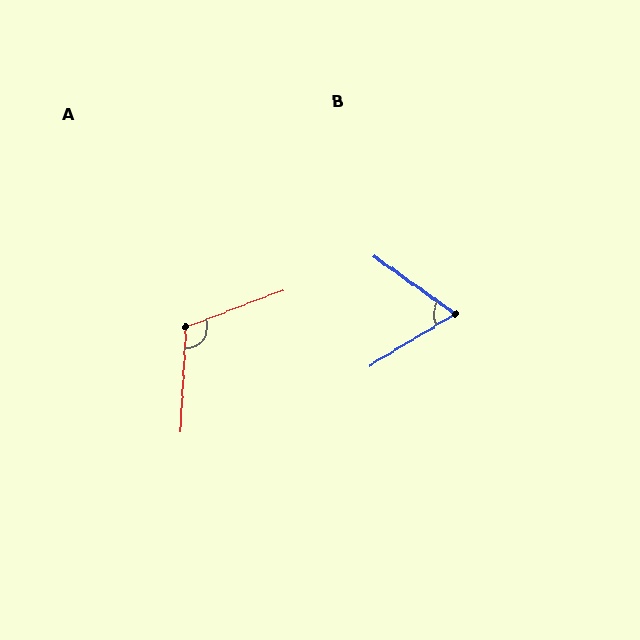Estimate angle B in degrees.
Approximately 67 degrees.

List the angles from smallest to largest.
B (67°), A (114°).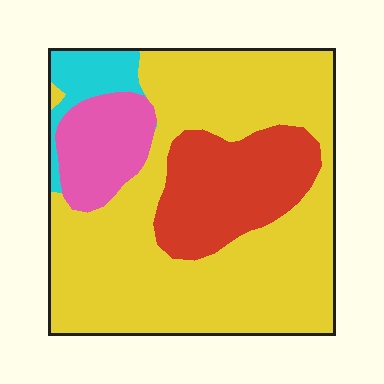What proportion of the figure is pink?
Pink takes up less than a sixth of the figure.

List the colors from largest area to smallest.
From largest to smallest: yellow, red, pink, cyan.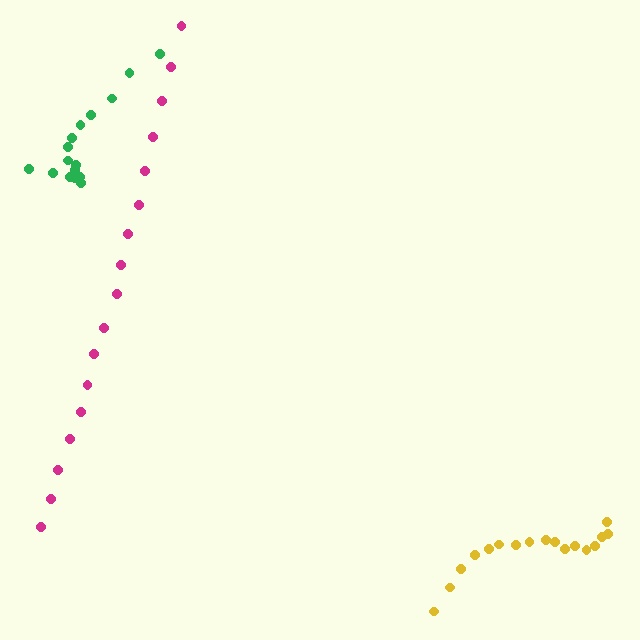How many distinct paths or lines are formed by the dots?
There are 3 distinct paths.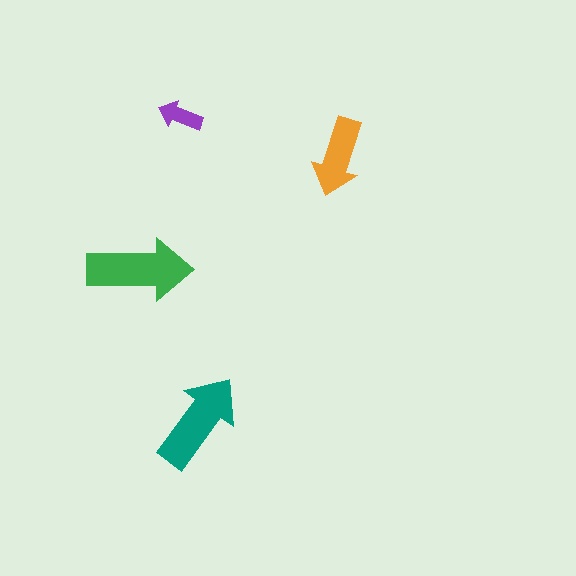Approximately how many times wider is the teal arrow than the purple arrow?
About 2 times wider.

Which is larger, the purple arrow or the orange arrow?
The orange one.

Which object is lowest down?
The teal arrow is bottommost.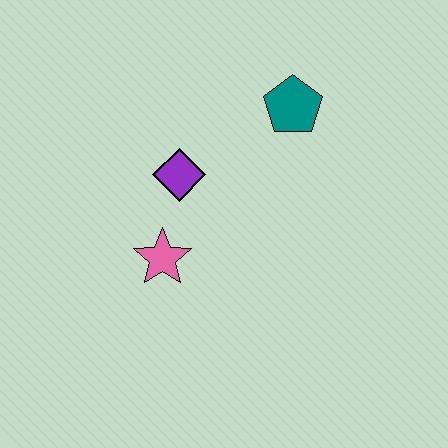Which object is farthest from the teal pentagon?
The pink star is farthest from the teal pentagon.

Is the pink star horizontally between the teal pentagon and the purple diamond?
No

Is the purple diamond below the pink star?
No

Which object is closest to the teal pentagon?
The purple diamond is closest to the teal pentagon.